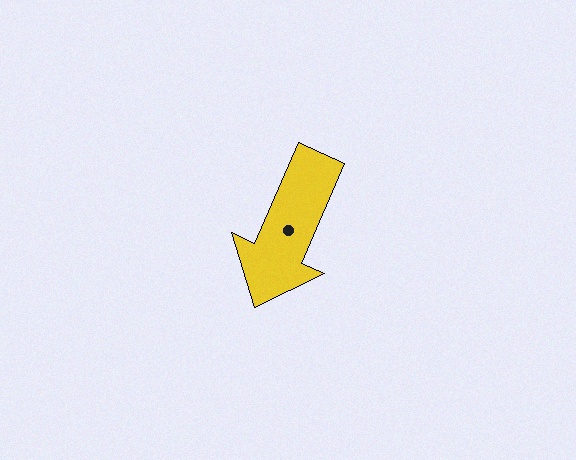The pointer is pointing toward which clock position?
Roughly 7 o'clock.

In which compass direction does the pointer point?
Southwest.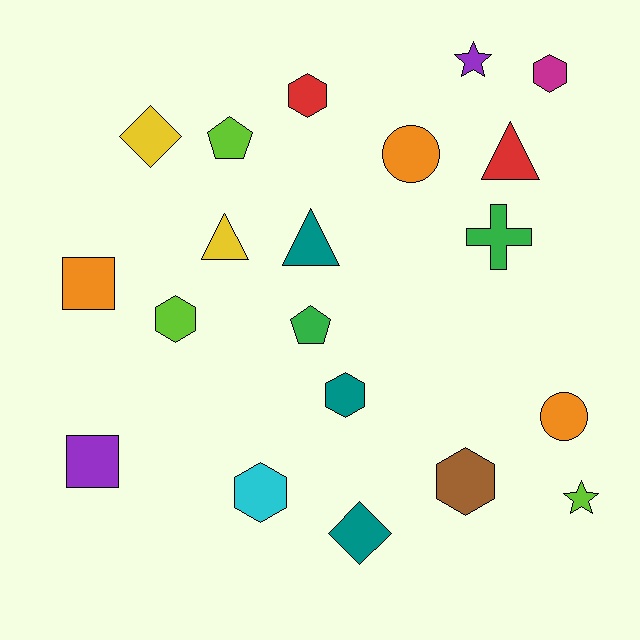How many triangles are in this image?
There are 3 triangles.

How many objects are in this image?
There are 20 objects.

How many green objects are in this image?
There are 2 green objects.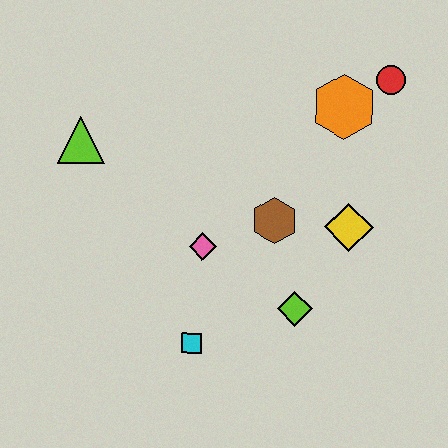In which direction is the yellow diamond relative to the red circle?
The yellow diamond is below the red circle.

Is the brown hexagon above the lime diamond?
Yes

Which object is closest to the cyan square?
The pink diamond is closest to the cyan square.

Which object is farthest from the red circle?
The cyan square is farthest from the red circle.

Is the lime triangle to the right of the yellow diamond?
No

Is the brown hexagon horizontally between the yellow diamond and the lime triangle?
Yes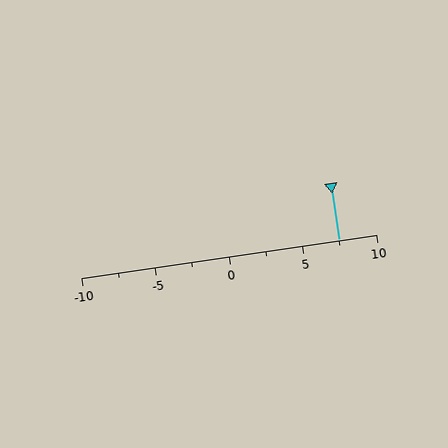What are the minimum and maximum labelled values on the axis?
The axis runs from -10 to 10.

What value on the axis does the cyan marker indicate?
The marker indicates approximately 7.5.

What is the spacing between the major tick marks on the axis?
The major ticks are spaced 5 apart.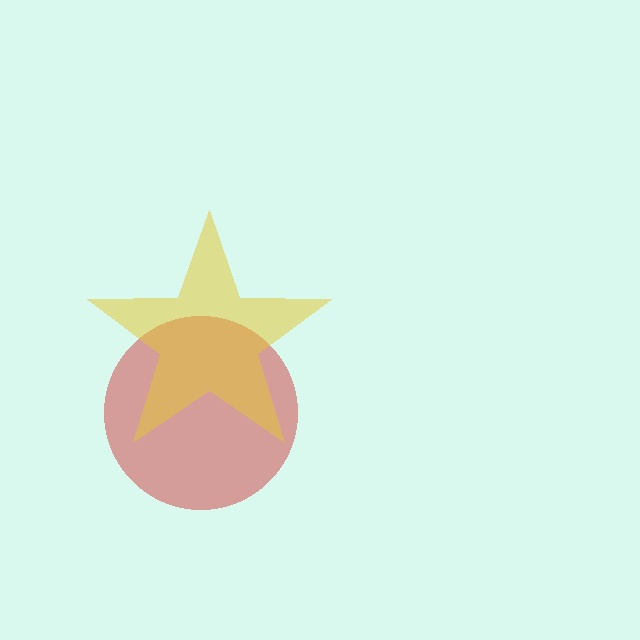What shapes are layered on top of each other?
The layered shapes are: a red circle, a yellow star.